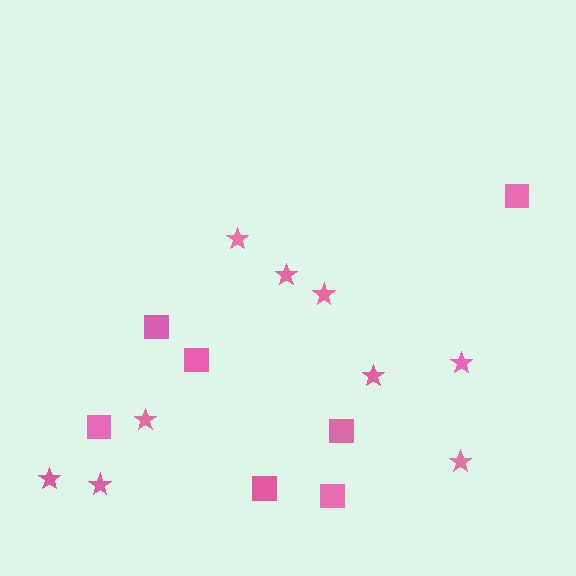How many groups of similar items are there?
There are 2 groups: one group of stars (9) and one group of squares (7).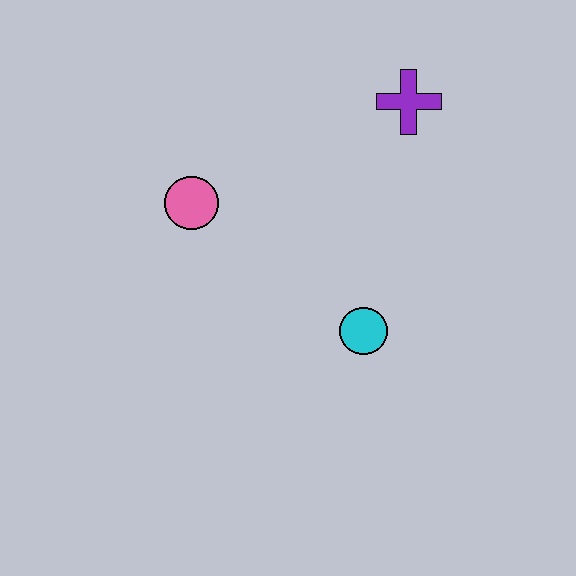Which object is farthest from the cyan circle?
The purple cross is farthest from the cyan circle.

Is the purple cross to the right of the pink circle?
Yes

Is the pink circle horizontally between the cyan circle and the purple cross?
No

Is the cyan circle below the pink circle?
Yes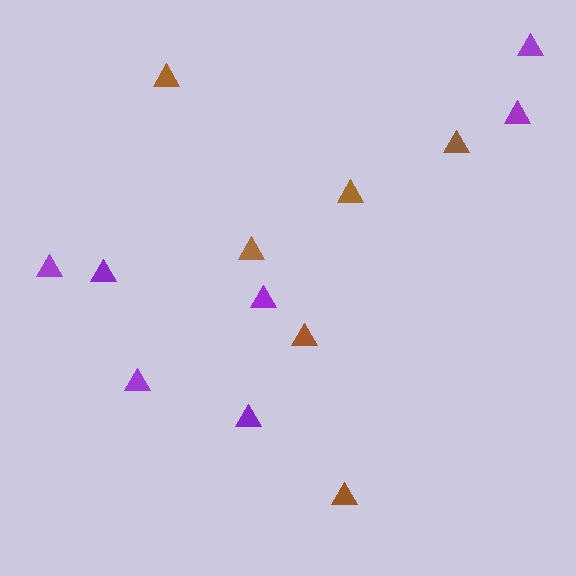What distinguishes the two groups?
There are 2 groups: one group of purple triangles (7) and one group of brown triangles (6).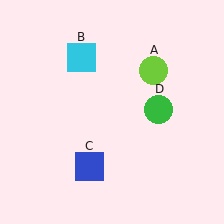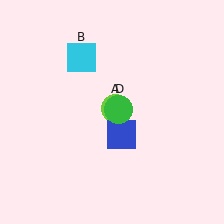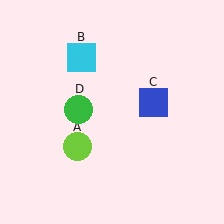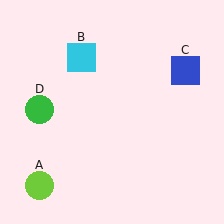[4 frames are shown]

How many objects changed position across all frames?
3 objects changed position: lime circle (object A), blue square (object C), green circle (object D).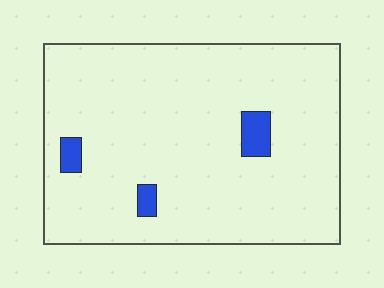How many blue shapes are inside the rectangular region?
3.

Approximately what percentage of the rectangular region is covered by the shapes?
Approximately 5%.